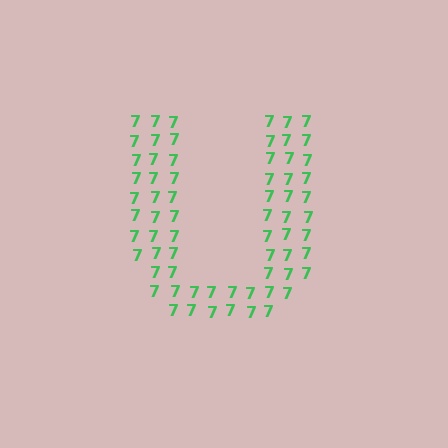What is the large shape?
The large shape is the letter U.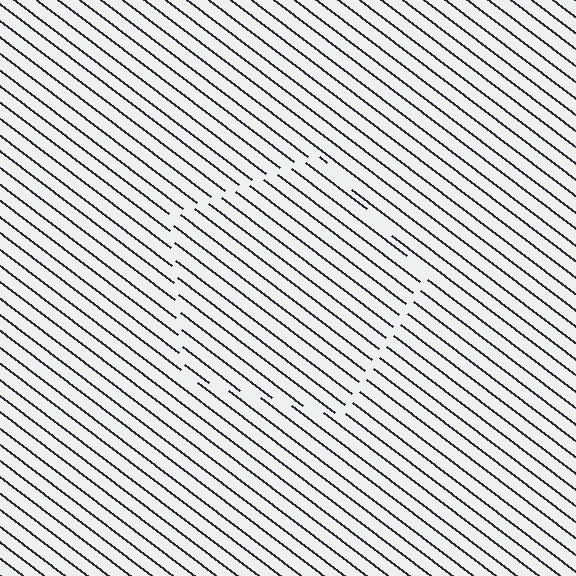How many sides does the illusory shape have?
5 sides — the line-ends trace a pentagon.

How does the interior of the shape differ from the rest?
The interior of the shape contains the same grating, shifted by half a period — the contour is defined by the phase discontinuity where line-ends from the inner and outer gratings abut.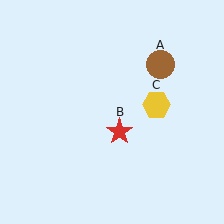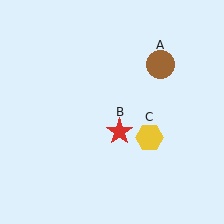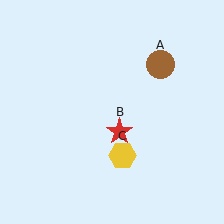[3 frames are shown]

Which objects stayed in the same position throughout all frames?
Brown circle (object A) and red star (object B) remained stationary.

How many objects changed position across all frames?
1 object changed position: yellow hexagon (object C).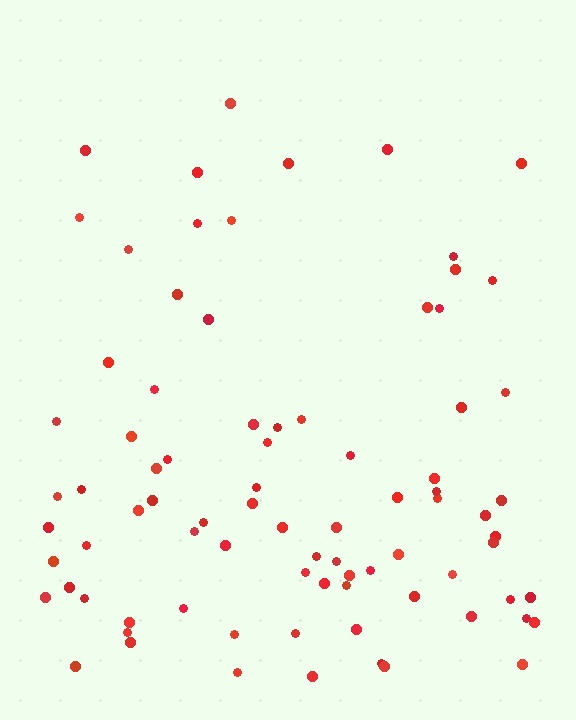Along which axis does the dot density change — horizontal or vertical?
Vertical.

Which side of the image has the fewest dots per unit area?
The top.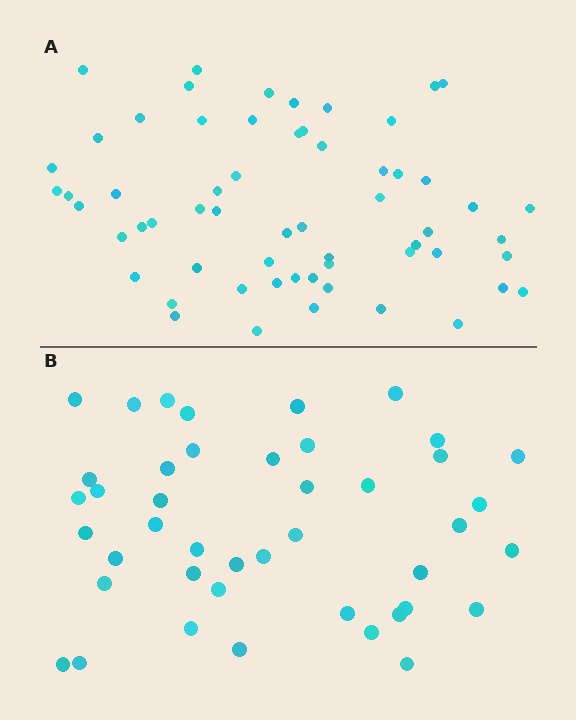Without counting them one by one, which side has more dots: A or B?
Region A (the top region) has more dots.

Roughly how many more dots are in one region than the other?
Region A has approximately 15 more dots than region B.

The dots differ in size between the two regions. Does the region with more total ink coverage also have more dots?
No. Region B has more total ink coverage because its dots are larger, but region A actually contains more individual dots. Total area can be misleading — the number of items is what matters here.